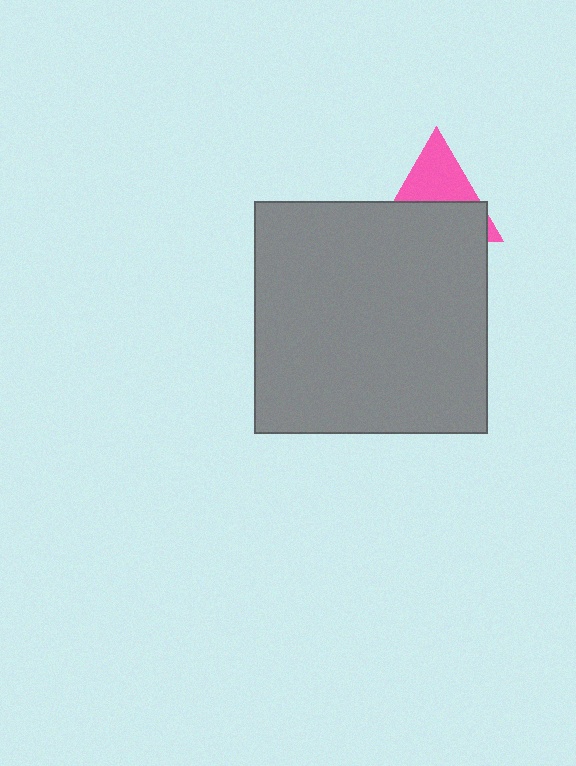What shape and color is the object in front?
The object in front is a gray square.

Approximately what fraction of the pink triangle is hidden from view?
Roughly 54% of the pink triangle is hidden behind the gray square.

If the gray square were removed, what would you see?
You would see the complete pink triangle.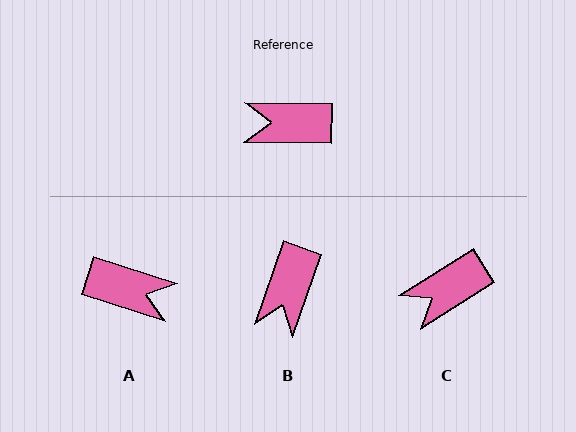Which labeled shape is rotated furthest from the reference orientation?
A, about 163 degrees away.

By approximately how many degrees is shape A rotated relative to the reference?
Approximately 163 degrees counter-clockwise.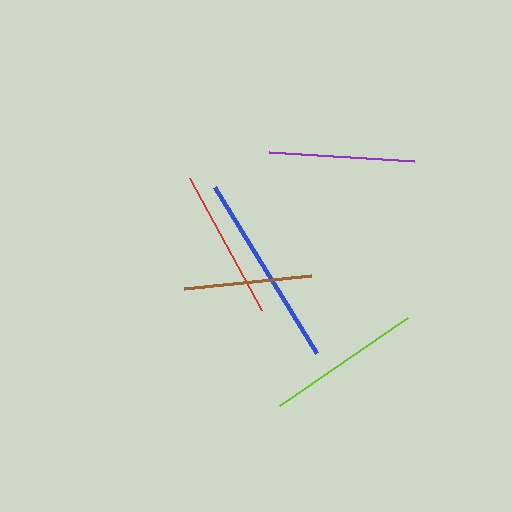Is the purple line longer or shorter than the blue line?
The blue line is longer than the purple line.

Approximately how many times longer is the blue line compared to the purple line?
The blue line is approximately 1.3 times the length of the purple line.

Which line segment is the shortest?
The brown line is the shortest at approximately 128 pixels.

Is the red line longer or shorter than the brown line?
The red line is longer than the brown line.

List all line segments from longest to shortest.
From longest to shortest: blue, lime, red, purple, brown.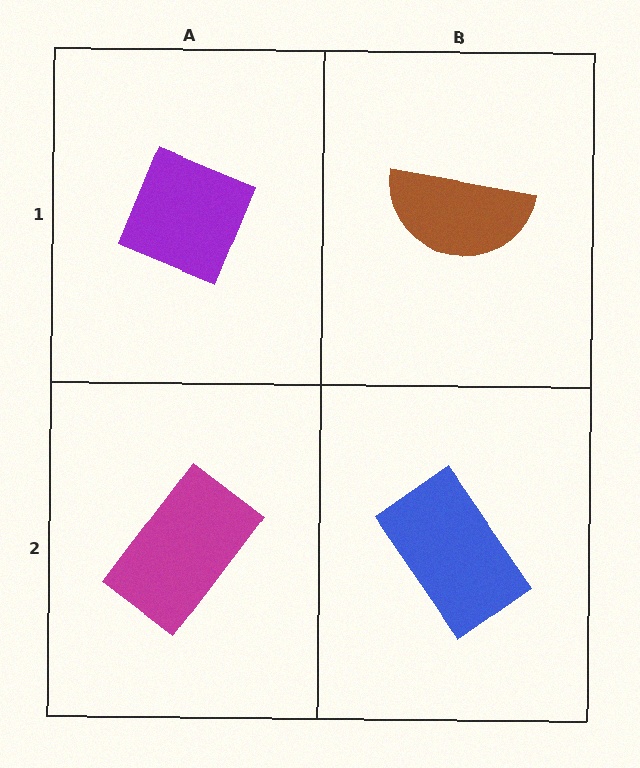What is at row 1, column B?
A brown semicircle.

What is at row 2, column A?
A magenta rectangle.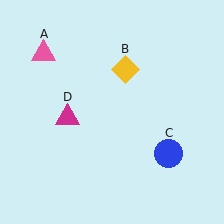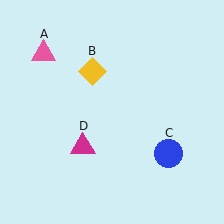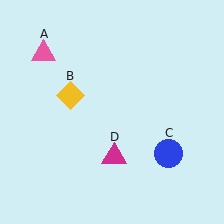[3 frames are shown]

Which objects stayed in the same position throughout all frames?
Pink triangle (object A) and blue circle (object C) remained stationary.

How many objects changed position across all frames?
2 objects changed position: yellow diamond (object B), magenta triangle (object D).